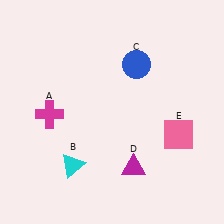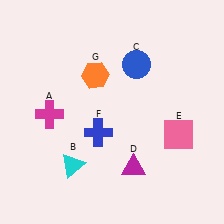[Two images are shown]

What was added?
A blue cross (F), an orange hexagon (G) were added in Image 2.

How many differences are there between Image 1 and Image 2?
There are 2 differences between the two images.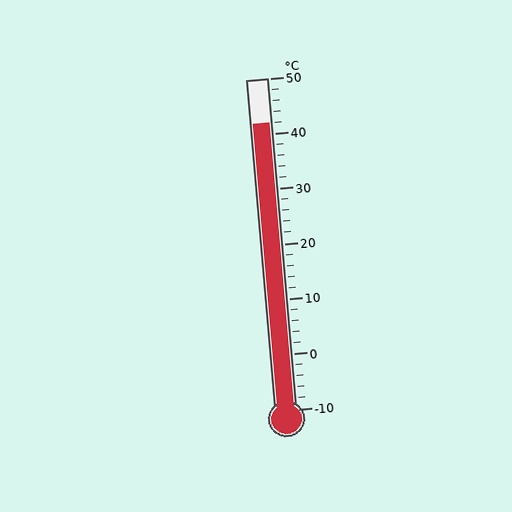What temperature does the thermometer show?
The thermometer shows approximately 42°C.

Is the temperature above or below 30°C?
The temperature is above 30°C.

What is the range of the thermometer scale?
The thermometer scale ranges from -10°C to 50°C.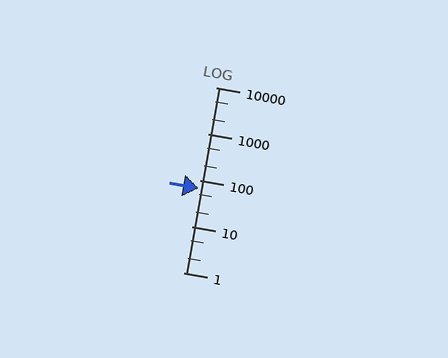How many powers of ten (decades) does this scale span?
The scale spans 4 decades, from 1 to 10000.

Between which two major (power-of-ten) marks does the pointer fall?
The pointer is between 10 and 100.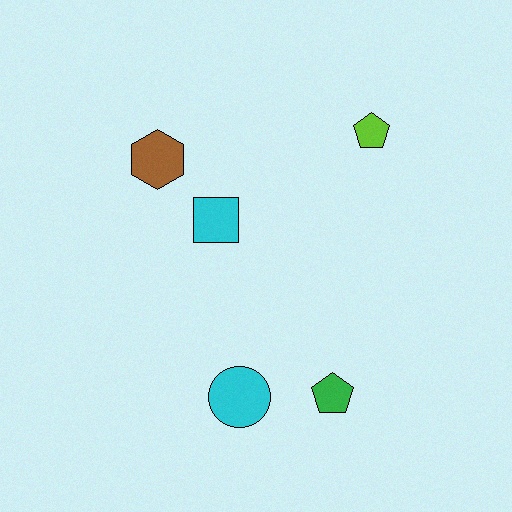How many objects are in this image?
There are 5 objects.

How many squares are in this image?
There is 1 square.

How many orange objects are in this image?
There are no orange objects.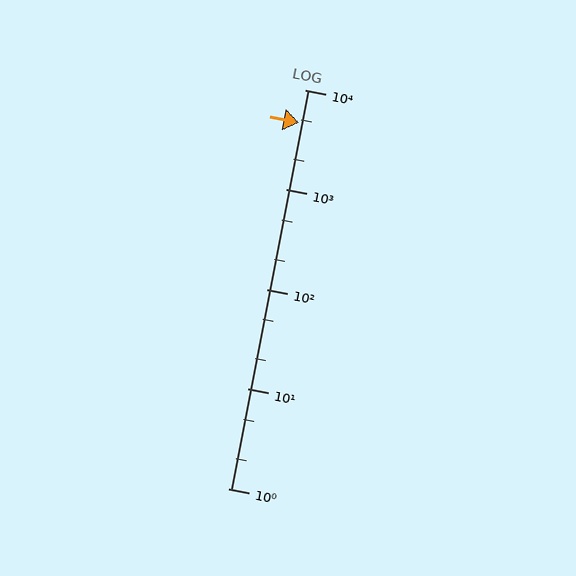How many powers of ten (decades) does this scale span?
The scale spans 4 decades, from 1 to 10000.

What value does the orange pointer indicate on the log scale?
The pointer indicates approximately 4700.